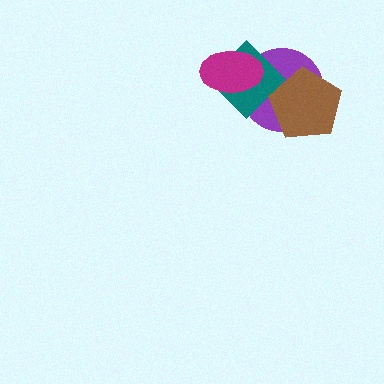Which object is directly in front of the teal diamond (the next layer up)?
The magenta ellipse is directly in front of the teal diamond.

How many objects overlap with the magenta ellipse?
2 objects overlap with the magenta ellipse.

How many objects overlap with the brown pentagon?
2 objects overlap with the brown pentagon.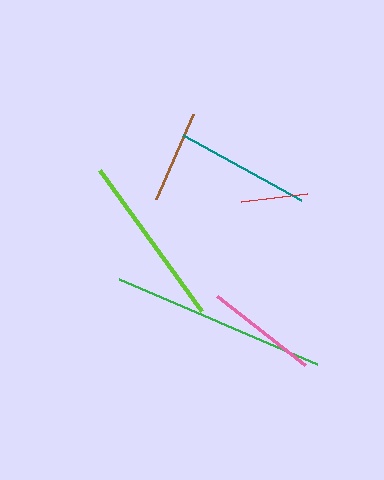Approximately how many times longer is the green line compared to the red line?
The green line is approximately 3.3 times the length of the red line.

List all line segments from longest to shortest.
From longest to shortest: green, lime, teal, pink, brown, red.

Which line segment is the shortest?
The red line is the shortest at approximately 66 pixels.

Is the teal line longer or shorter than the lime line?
The lime line is longer than the teal line.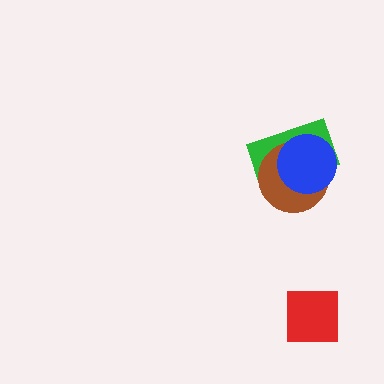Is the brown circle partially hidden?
Yes, it is partially covered by another shape.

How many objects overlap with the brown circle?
2 objects overlap with the brown circle.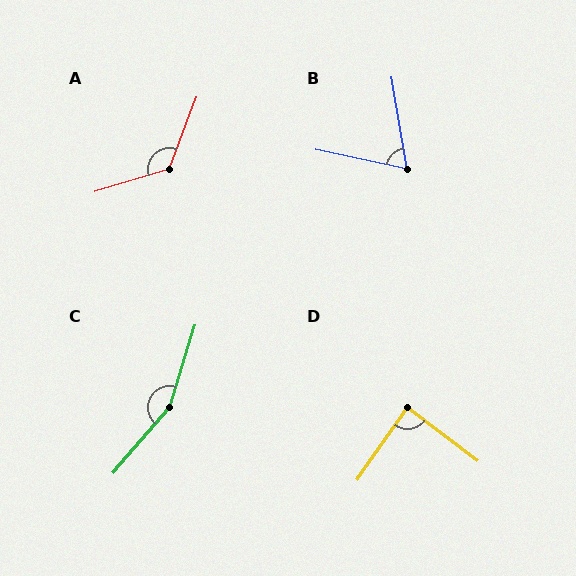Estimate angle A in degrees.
Approximately 127 degrees.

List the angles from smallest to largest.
B (68°), D (88°), A (127°), C (156°).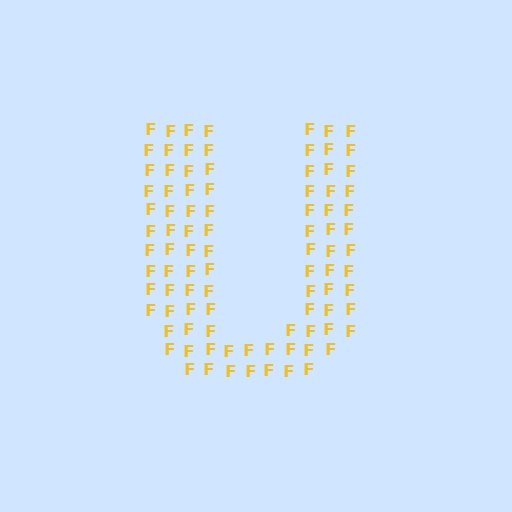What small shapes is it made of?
It is made of small letter F's.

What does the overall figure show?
The overall figure shows the letter U.